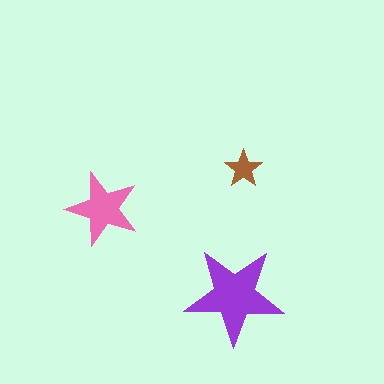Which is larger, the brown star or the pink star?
The pink one.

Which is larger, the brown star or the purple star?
The purple one.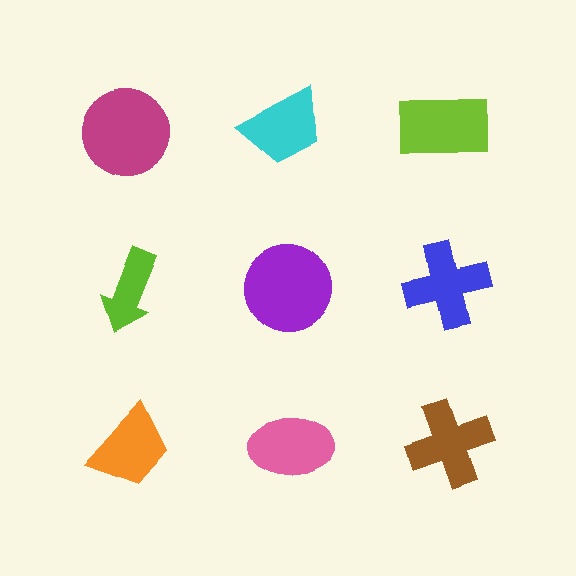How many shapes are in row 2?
3 shapes.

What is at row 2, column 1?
A lime arrow.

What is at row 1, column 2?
A cyan trapezoid.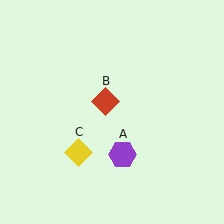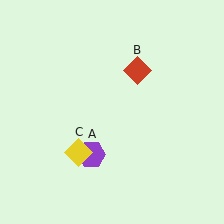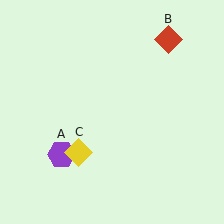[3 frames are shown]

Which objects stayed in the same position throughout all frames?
Yellow diamond (object C) remained stationary.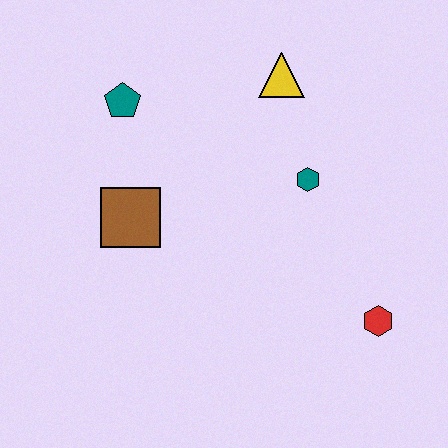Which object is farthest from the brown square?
The red hexagon is farthest from the brown square.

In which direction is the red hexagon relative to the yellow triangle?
The red hexagon is below the yellow triangle.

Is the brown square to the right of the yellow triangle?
No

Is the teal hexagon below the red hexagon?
No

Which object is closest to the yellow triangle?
The teal hexagon is closest to the yellow triangle.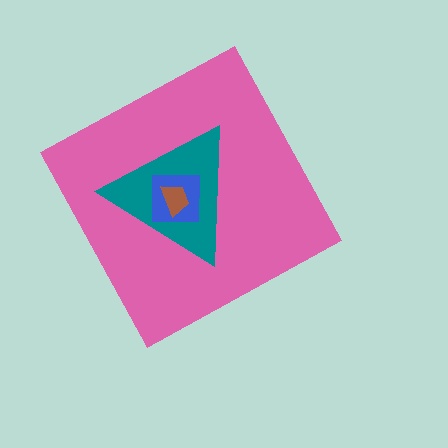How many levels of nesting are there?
4.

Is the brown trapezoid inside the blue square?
Yes.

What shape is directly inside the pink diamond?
The teal triangle.